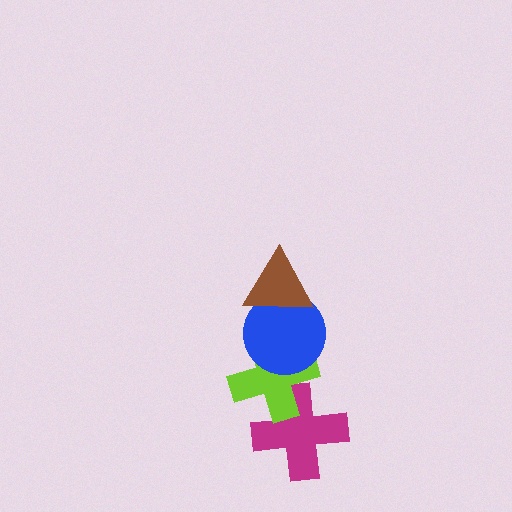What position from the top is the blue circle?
The blue circle is 2nd from the top.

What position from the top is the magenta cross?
The magenta cross is 4th from the top.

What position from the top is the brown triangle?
The brown triangle is 1st from the top.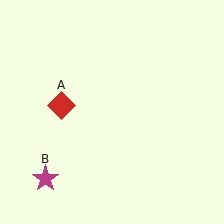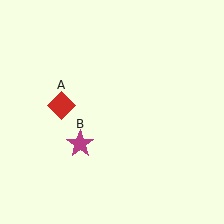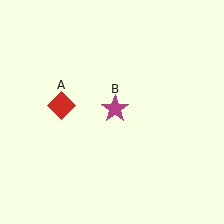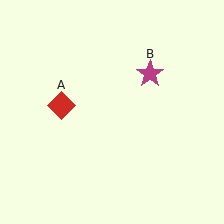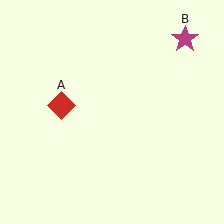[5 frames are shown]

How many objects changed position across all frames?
1 object changed position: magenta star (object B).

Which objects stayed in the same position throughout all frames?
Red diamond (object A) remained stationary.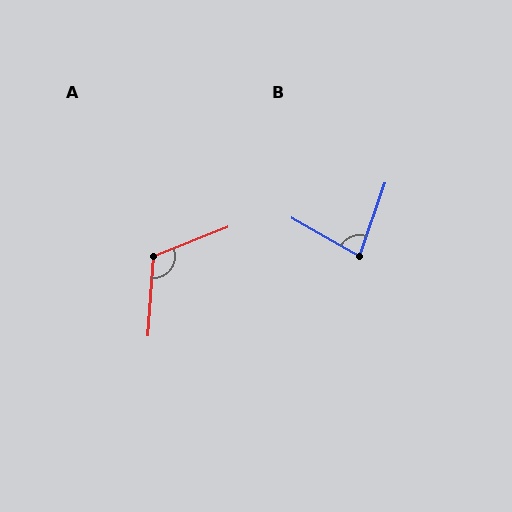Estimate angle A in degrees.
Approximately 115 degrees.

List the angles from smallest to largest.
B (79°), A (115°).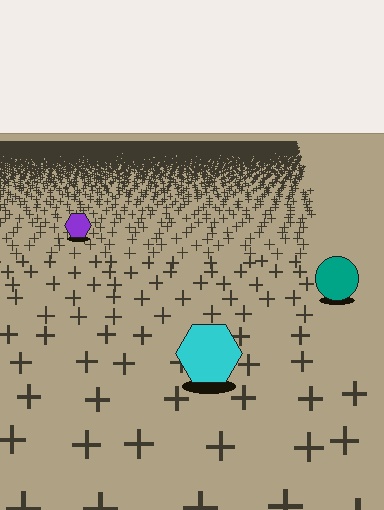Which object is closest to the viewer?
The cyan hexagon is closest. The texture marks near it are larger and more spread out.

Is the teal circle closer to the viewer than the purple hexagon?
Yes. The teal circle is closer — you can tell from the texture gradient: the ground texture is coarser near it.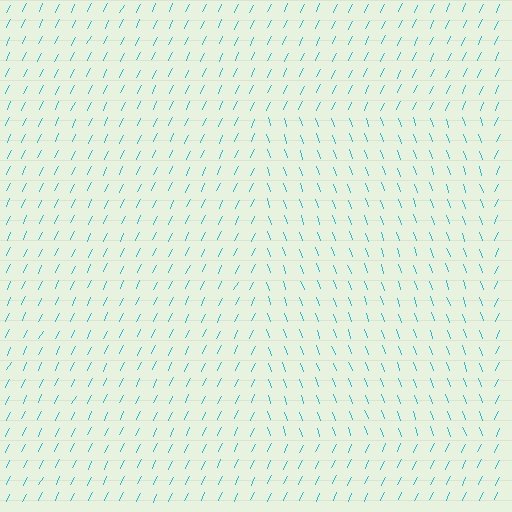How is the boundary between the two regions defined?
The boundary is defined purely by a change in line orientation (approximately 45 degrees difference). All lines are the same color and thickness.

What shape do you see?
I see a rectangle.